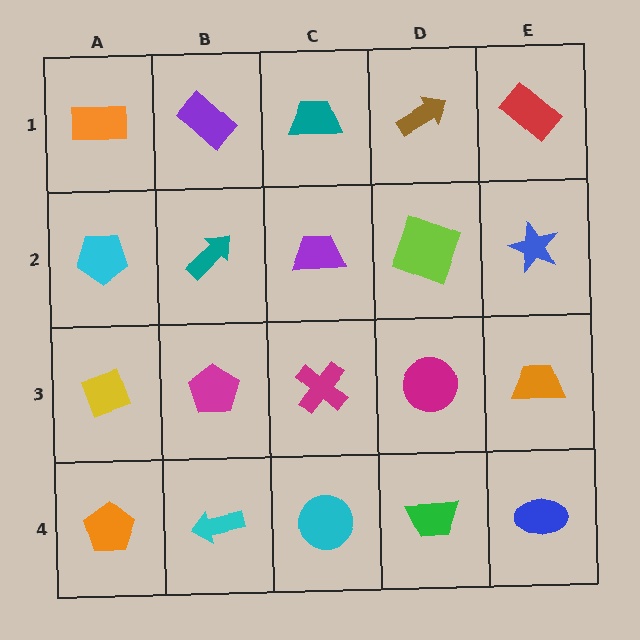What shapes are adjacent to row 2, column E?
A red rectangle (row 1, column E), an orange trapezoid (row 3, column E), a lime square (row 2, column D).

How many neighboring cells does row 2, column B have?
4.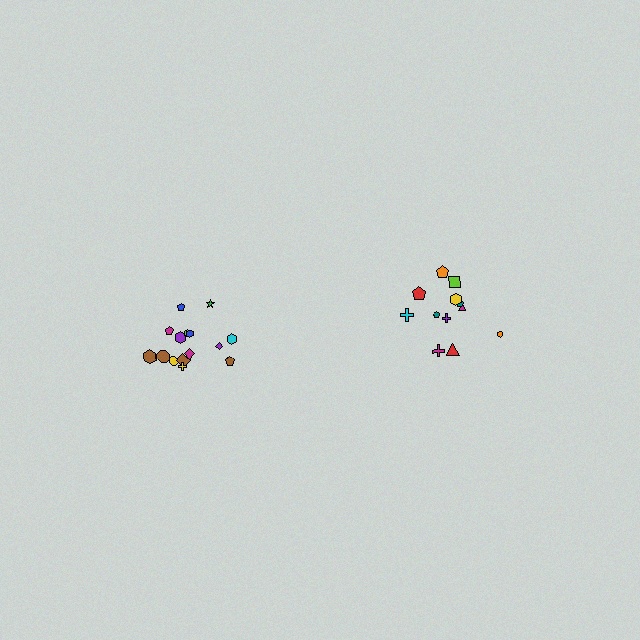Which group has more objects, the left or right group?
The left group.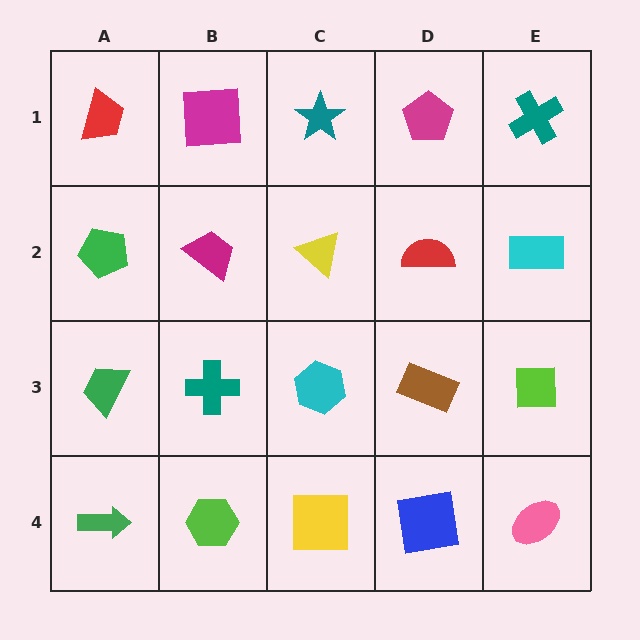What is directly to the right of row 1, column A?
A magenta square.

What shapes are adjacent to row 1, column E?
A cyan rectangle (row 2, column E), a magenta pentagon (row 1, column D).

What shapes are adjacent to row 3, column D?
A red semicircle (row 2, column D), a blue square (row 4, column D), a cyan hexagon (row 3, column C), a lime square (row 3, column E).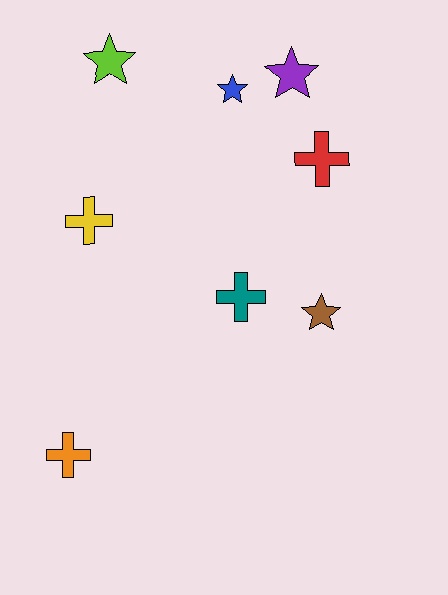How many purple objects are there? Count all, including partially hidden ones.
There is 1 purple object.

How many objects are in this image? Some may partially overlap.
There are 8 objects.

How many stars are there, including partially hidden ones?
There are 4 stars.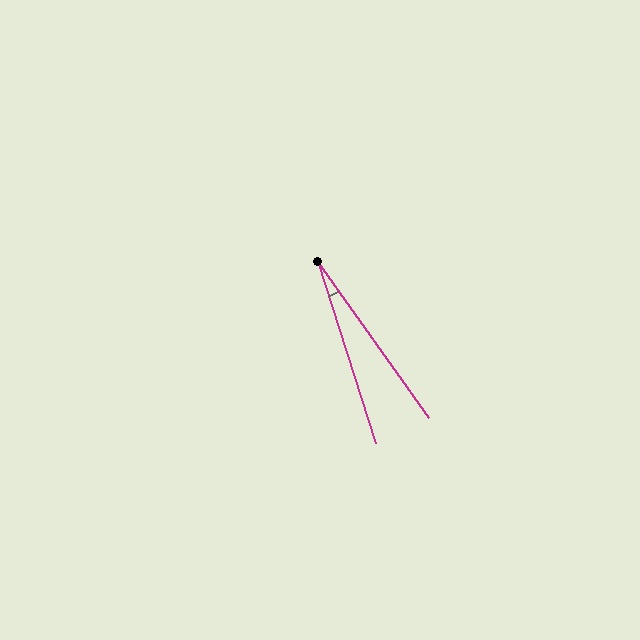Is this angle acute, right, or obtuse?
It is acute.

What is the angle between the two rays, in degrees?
Approximately 18 degrees.